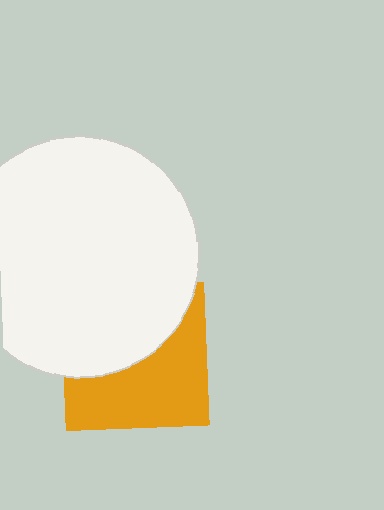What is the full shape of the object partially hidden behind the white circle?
The partially hidden object is an orange square.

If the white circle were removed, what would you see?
You would see the complete orange square.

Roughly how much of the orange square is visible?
About half of it is visible (roughly 52%).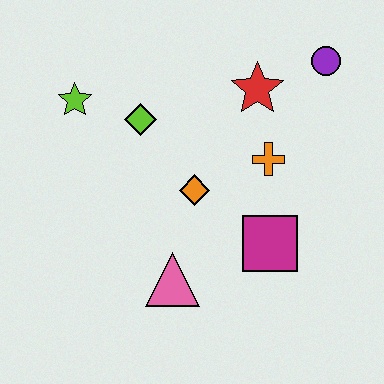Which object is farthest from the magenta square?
The lime star is farthest from the magenta square.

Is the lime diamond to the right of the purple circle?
No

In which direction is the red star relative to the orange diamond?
The red star is above the orange diamond.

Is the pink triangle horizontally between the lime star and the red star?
Yes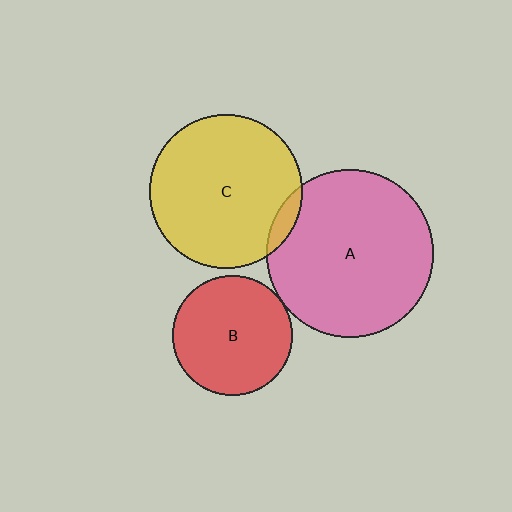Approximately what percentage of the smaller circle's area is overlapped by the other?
Approximately 5%.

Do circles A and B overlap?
Yes.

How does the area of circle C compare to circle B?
Approximately 1.6 times.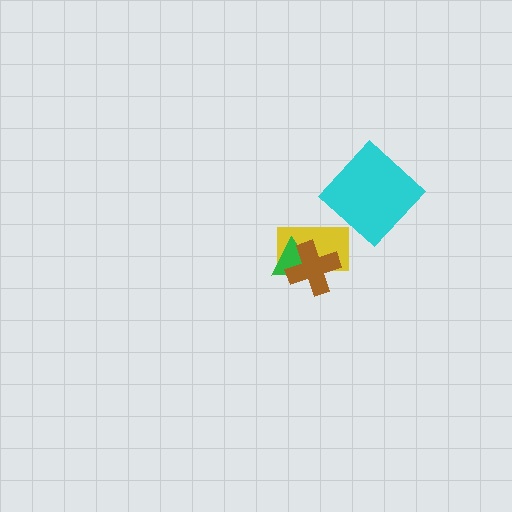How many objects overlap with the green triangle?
2 objects overlap with the green triangle.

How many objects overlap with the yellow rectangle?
2 objects overlap with the yellow rectangle.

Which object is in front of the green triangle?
The brown cross is in front of the green triangle.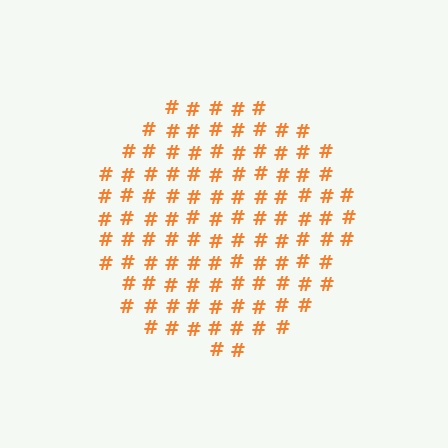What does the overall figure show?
The overall figure shows a circle.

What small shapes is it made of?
It is made of small hash symbols.